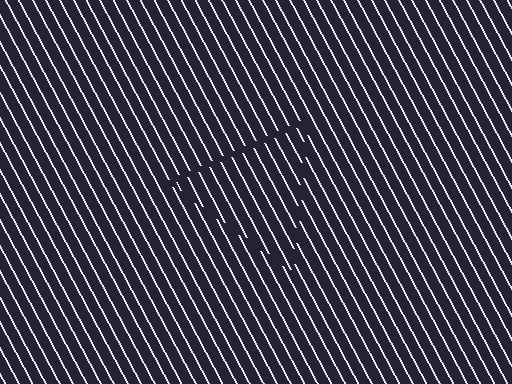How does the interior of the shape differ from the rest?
The interior of the shape contains the same grating, shifted by half a period — the contour is defined by the phase discontinuity where line-ends from the inner and outer gratings abut.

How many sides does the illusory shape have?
3 sides — the line-ends trace a triangle.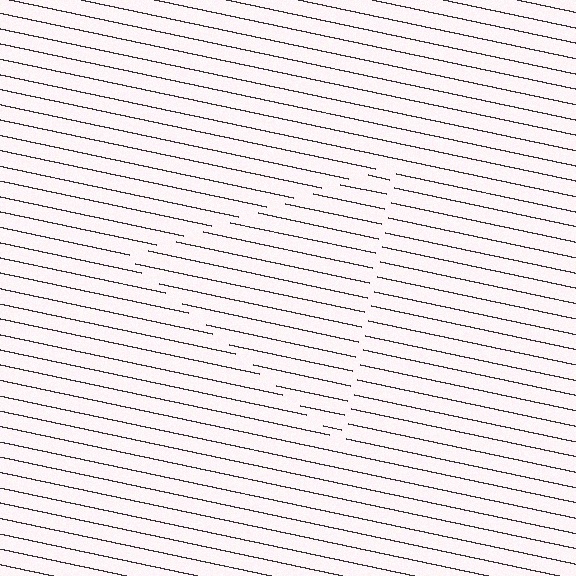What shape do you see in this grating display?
An illusory triangle. The interior of the shape contains the same grating, shifted by half a period — the contour is defined by the phase discontinuity where line-ends from the inner and outer gratings abut.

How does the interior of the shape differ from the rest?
The interior of the shape contains the same grating, shifted by half a period — the contour is defined by the phase discontinuity where line-ends from the inner and outer gratings abut.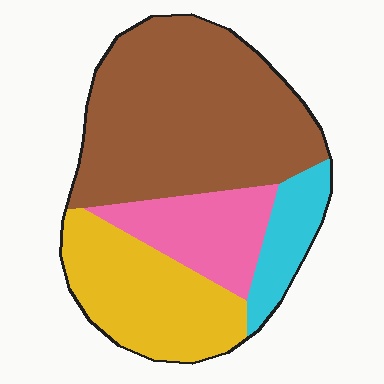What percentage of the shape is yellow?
Yellow covers around 25% of the shape.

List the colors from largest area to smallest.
From largest to smallest: brown, yellow, pink, cyan.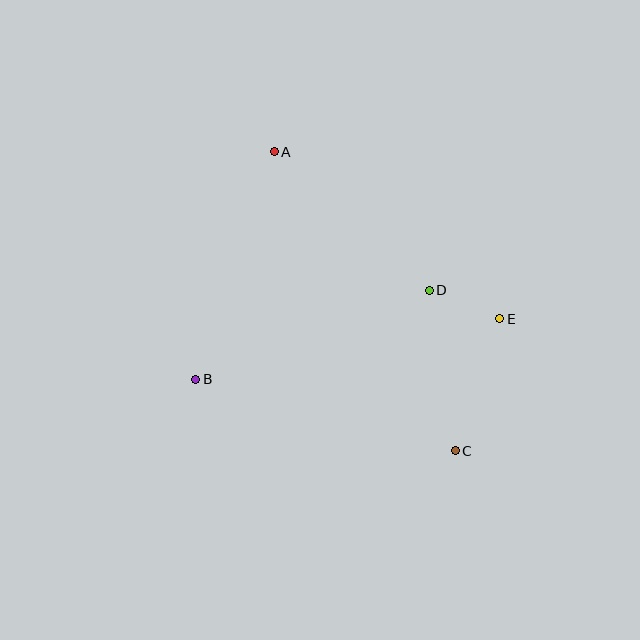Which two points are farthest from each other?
Points A and C are farthest from each other.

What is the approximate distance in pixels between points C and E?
The distance between C and E is approximately 140 pixels.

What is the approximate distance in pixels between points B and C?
The distance between B and C is approximately 269 pixels.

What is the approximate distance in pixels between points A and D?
The distance between A and D is approximately 208 pixels.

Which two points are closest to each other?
Points D and E are closest to each other.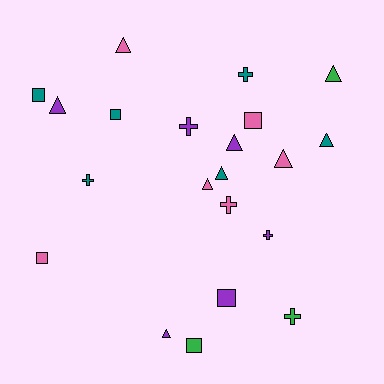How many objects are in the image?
There are 21 objects.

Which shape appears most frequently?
Triangle, with 9 objects.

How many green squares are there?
There is 1 green square.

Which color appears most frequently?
Pink, with 6 objects.